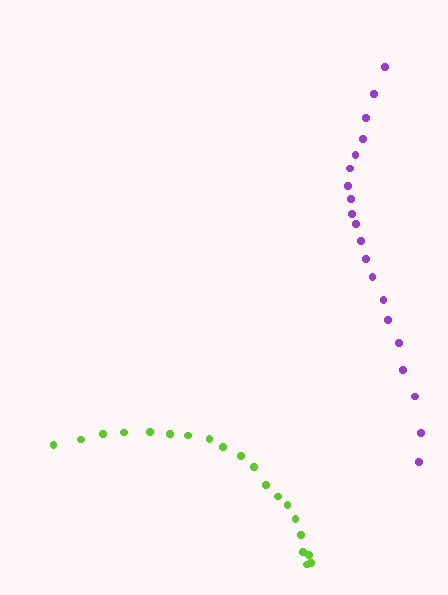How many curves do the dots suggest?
There are 2 distinct paths.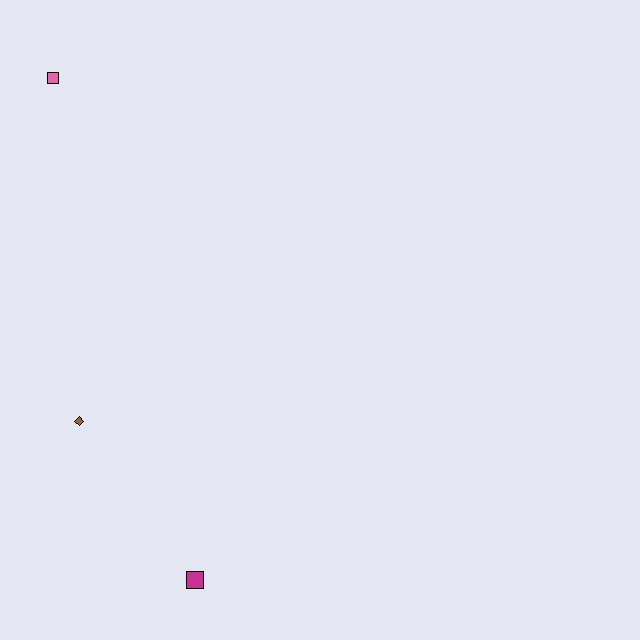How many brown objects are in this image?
There is 1 brown object.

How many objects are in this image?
There are 3 objects.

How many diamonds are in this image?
There is 1 diamond.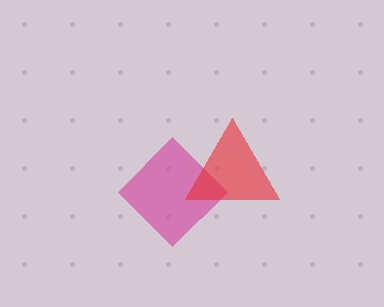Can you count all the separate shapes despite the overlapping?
Yes, there are 2 separate shapes.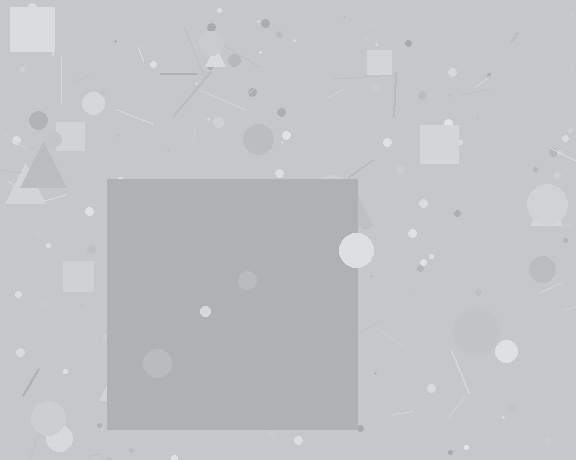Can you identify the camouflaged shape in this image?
The camouflaged shape is a square.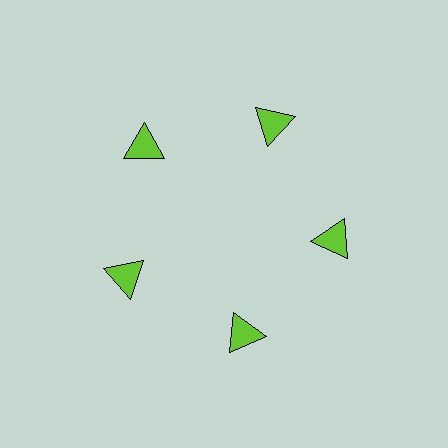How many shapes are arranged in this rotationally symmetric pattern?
There are 5 shapes, arranged in 5 groups of 1.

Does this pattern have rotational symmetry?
Yes, this pattern has 5-fold rotational symmetry. It looks the same after rotating 72 degrees around the center.